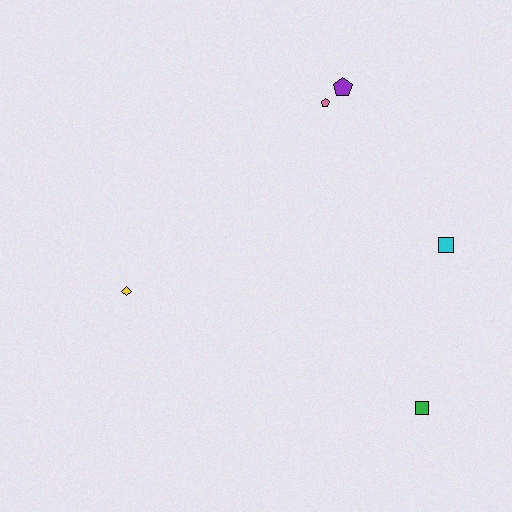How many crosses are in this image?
There are no crosses.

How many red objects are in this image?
There are no red objects.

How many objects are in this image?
There are 5 objects.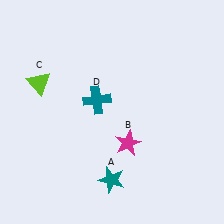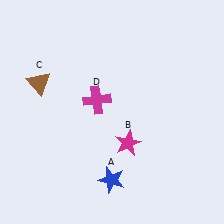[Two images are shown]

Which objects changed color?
A changed from teal to blue. C changed from lime to brown. D changed from teal to magenta.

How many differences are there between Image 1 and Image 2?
There are 3 differences between the two images.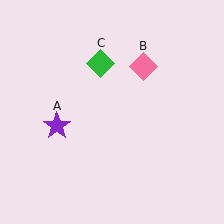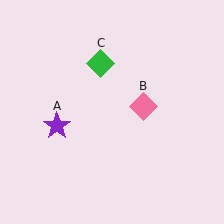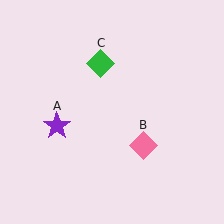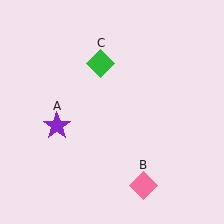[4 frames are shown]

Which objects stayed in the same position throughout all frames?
Purple star (object A) and green diamond (object C) remained stationary.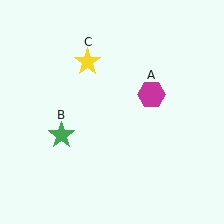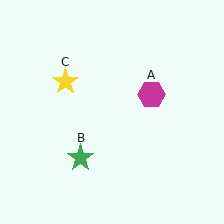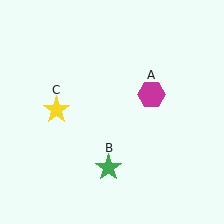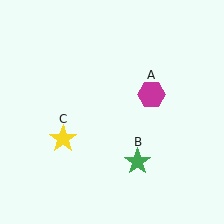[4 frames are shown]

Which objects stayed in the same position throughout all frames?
Magenta hexagon (object A) remained stationary.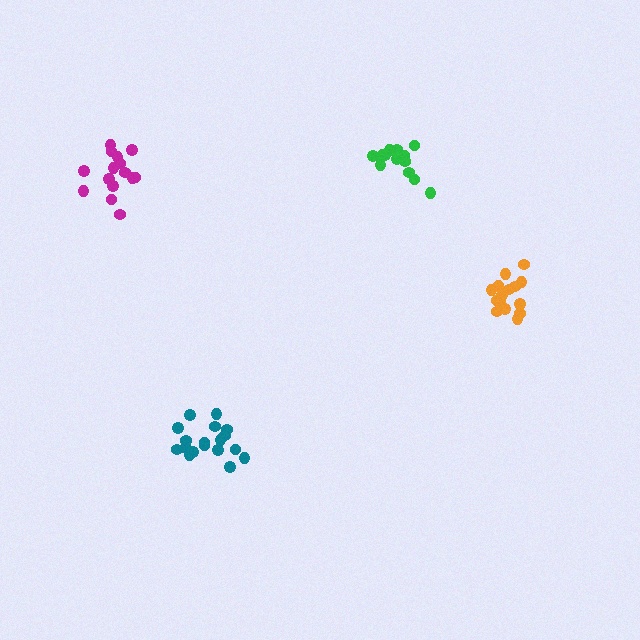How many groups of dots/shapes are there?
There are 4 groups.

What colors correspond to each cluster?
The clusters are colored: orange, magenta, green, teal.